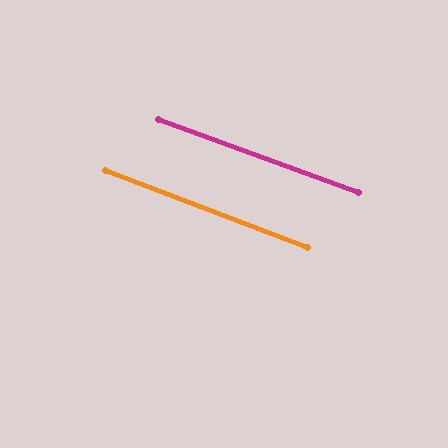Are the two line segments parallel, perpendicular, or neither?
Parallel — their directions differ by only 0.9°.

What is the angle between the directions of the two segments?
Approximately 1 degree.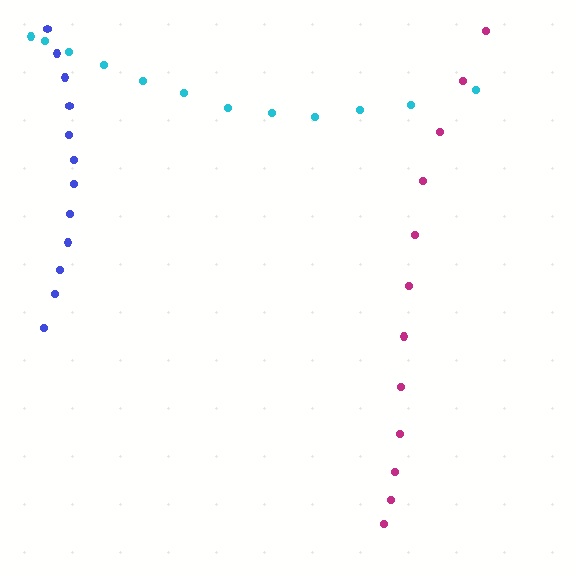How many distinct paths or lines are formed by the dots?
There are 3 distinct paths.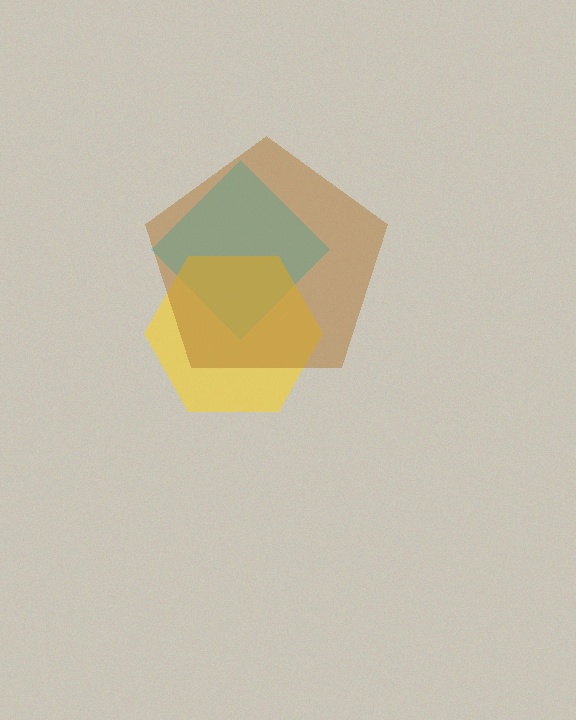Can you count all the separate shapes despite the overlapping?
Yes, there are 3 separate shapes.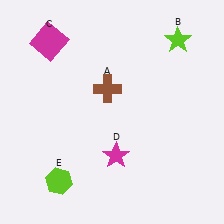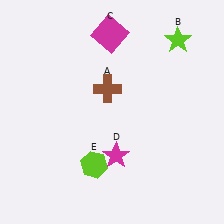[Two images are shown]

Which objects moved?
The objects that moved are: the magenta square (C), the lime hexagon (E).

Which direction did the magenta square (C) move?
The magenta square (C) moved right.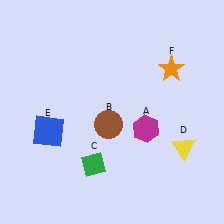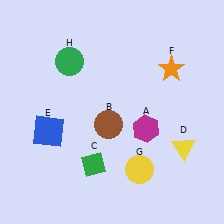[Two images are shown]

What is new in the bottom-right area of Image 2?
A yellow circle (G) was added in the bottom-right area of Image 2.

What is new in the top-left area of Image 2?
A green circle (H) was added in the top-left area of Image 2.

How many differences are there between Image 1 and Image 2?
There are 2 differences between the two images.